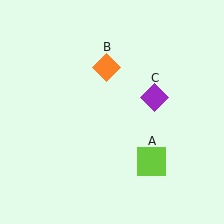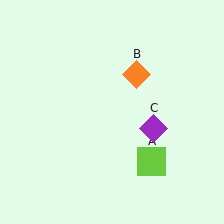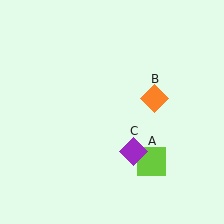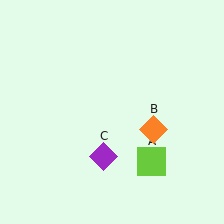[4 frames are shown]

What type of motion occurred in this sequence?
The orange diamond (object B), purple diamond (object C) rotated clockwise around the center of the scene.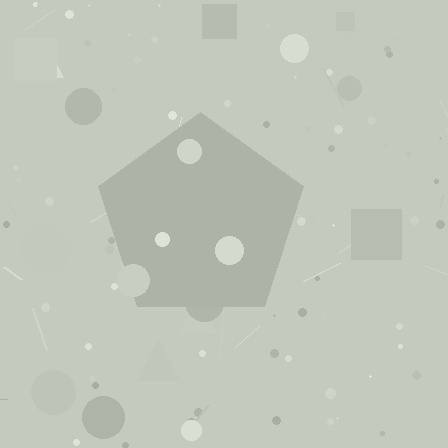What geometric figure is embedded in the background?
A pentagon is embedded in the background.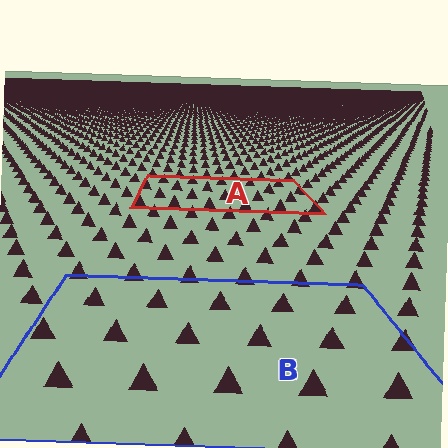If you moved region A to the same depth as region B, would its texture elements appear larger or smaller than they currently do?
They would appear larger. At a closer depth, the same texture elements are projected at a bigger on-screen size.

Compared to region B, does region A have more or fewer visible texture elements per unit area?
Region A has more texture elements per unit area — they are packed more densely because it is farther away.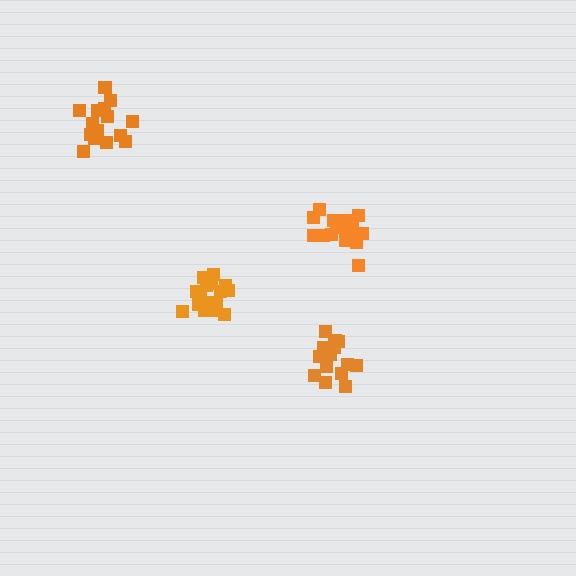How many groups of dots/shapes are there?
There are 4 groups.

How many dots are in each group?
Group 1: 16 dots, Group 2: 18 dots, Group 3: 15 dots, Group 4: 18 dots (67 total).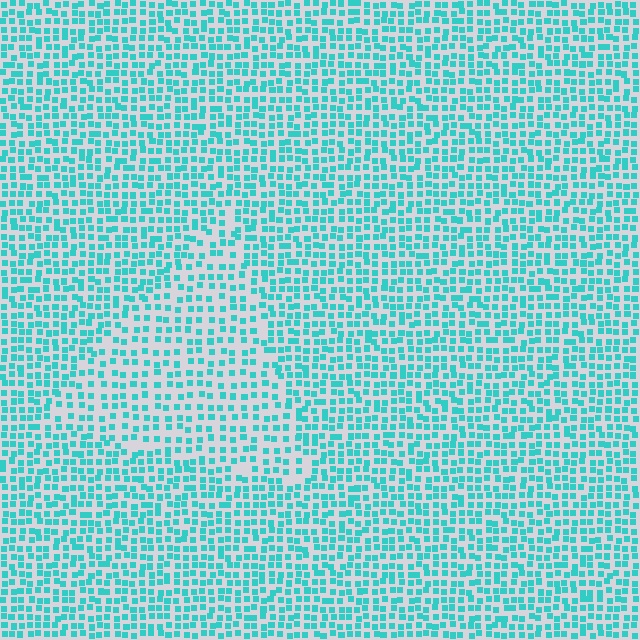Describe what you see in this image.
The image contains small cyan elements arranged at two different densities. A triangle-shaped region is visible where the elements are less densely packed than the surrounding area.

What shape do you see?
I see a triangle.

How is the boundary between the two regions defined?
The boundary is defined by a change in element density (approximately 1.6x ratio). All elements are the same color, size, and shape.